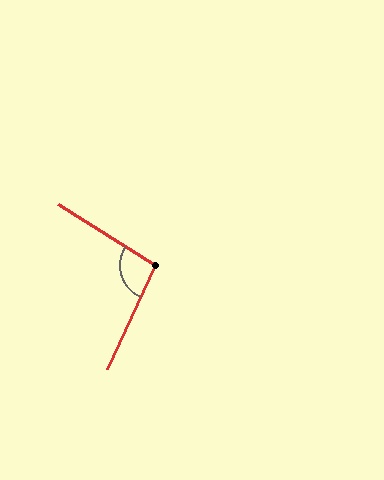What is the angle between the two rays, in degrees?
Approximately 97 degrees.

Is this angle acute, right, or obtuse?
It is obtuse.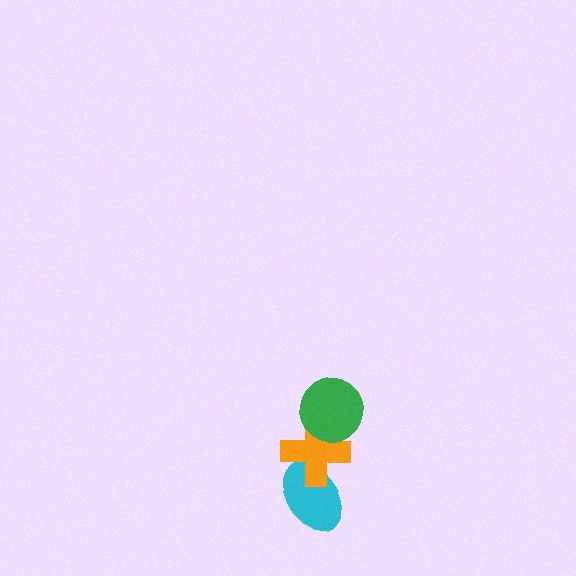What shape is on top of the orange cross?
The green circle is on top of the orange cross.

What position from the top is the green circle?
The green circle is 1st from the top.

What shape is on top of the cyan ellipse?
The orange cross is on top of the cyan ellipse.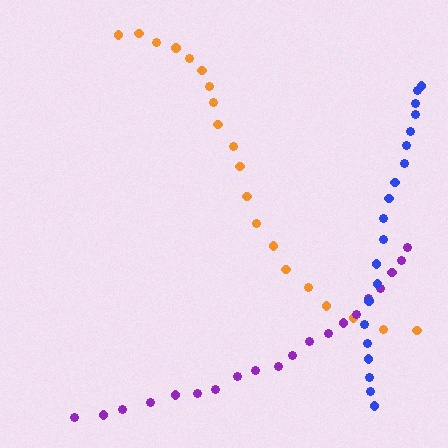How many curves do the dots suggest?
There are 3 distinct paths.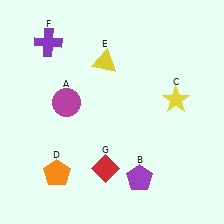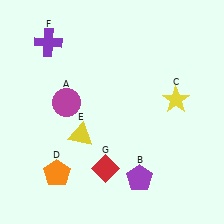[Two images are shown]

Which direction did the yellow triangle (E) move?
The yellow triangle (E) moved down.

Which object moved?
The yellow triangle (E) moved down.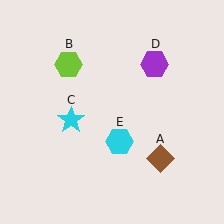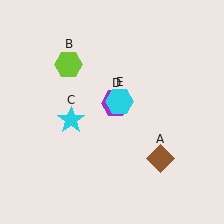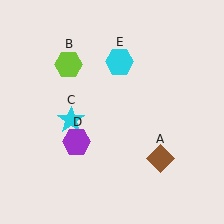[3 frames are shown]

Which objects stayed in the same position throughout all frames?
Brown diamond (object A) and lime hexagon (object B) and cyan star (object C) remained stationary.